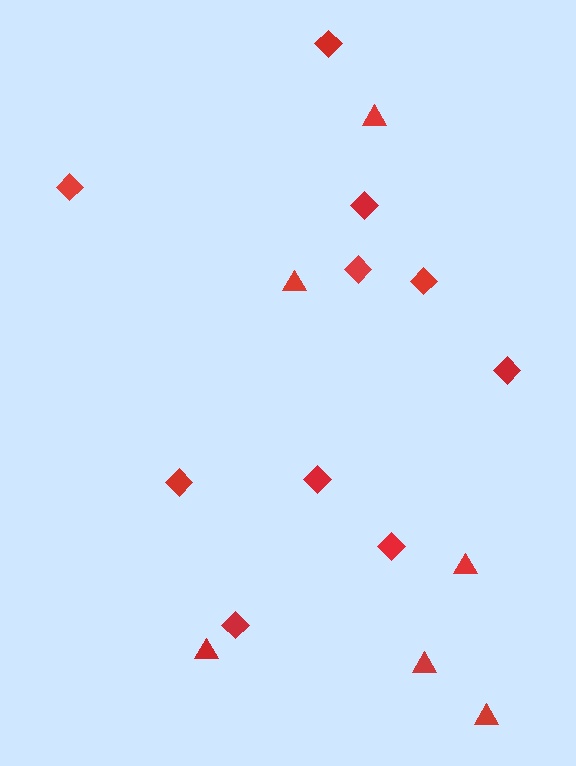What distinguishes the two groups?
There are 2 groups: one group of diamonds (10) and one group of triangles (6).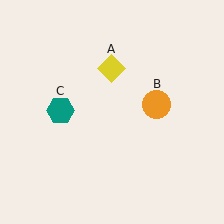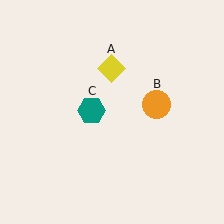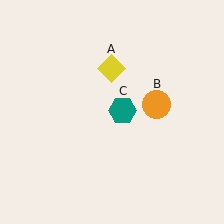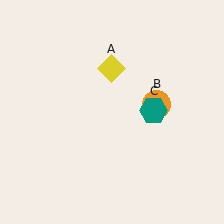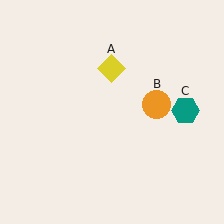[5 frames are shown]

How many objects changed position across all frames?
1 object changed position: teal hexagon (object C).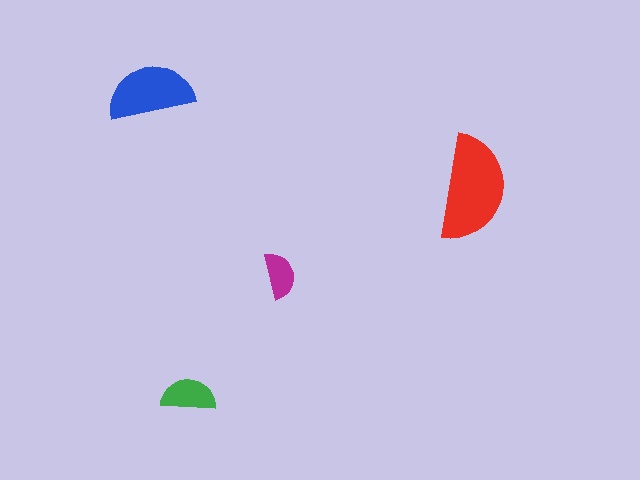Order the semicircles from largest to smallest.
the red one, the blue one, the green one, the magenta one.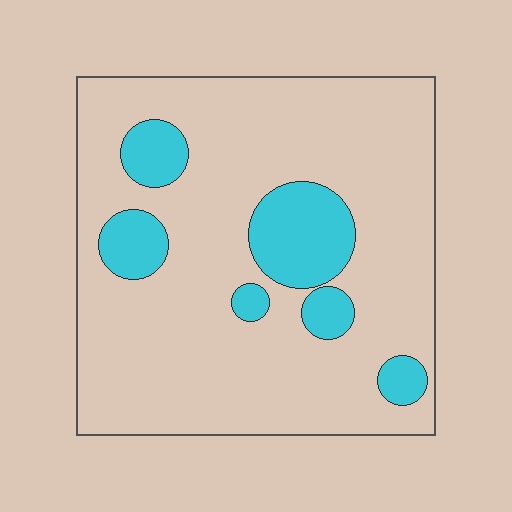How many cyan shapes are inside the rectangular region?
6.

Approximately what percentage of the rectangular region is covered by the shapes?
Approximately 15%.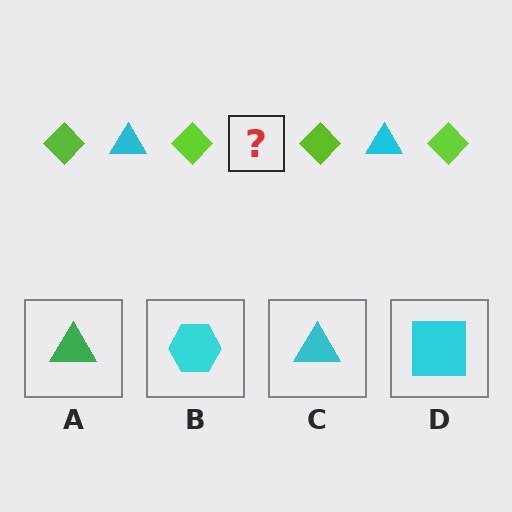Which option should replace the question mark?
Option C.